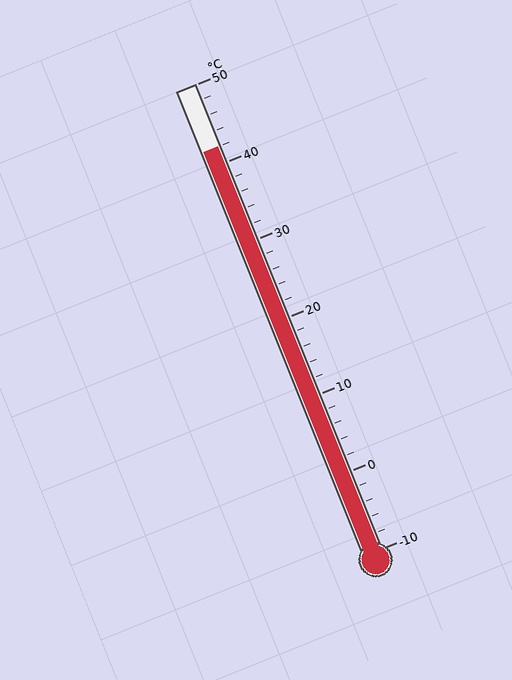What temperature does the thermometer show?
The thermometer shows approximately 42°C.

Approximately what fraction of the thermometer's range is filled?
The thermometer is filled to approximately 85% of its range.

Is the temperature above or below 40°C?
The temperature is above 40°C.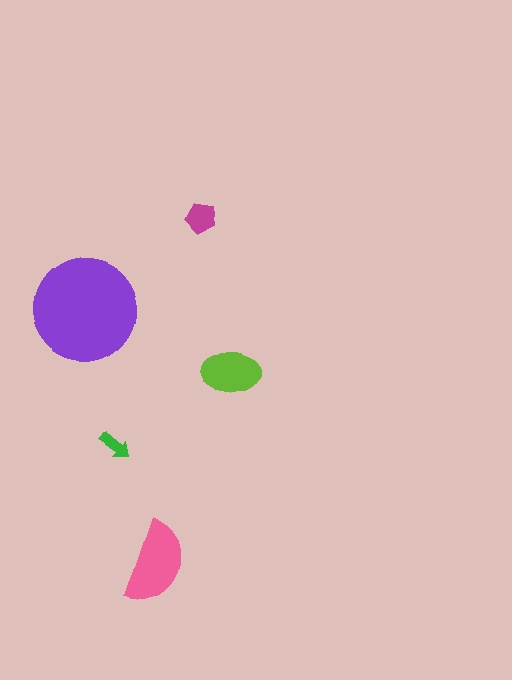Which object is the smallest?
The green arrow.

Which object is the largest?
The purple circle.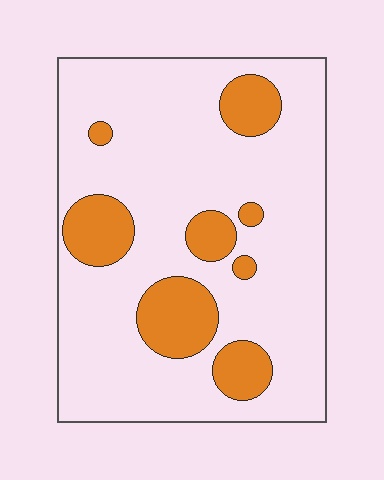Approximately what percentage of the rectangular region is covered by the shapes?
Approximately 20%.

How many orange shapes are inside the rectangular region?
8.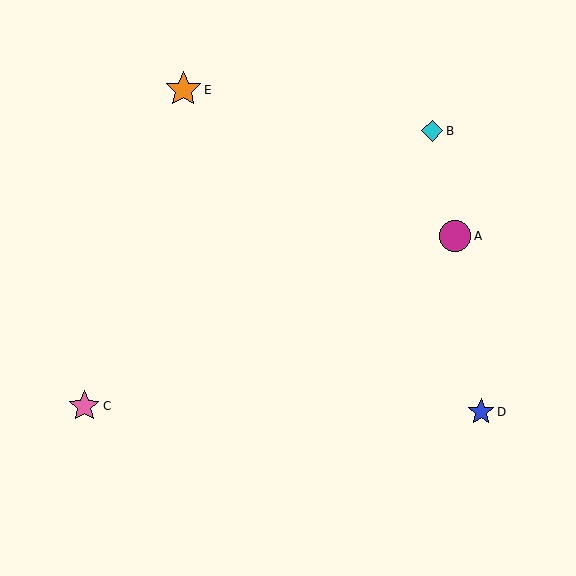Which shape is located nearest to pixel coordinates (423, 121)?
The cyan diamond (labeled B) at (432, 131) is nearest to that location.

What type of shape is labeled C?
Shape C is a pink star.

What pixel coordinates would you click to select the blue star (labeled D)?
Click at (481, 412) to select the blue star D.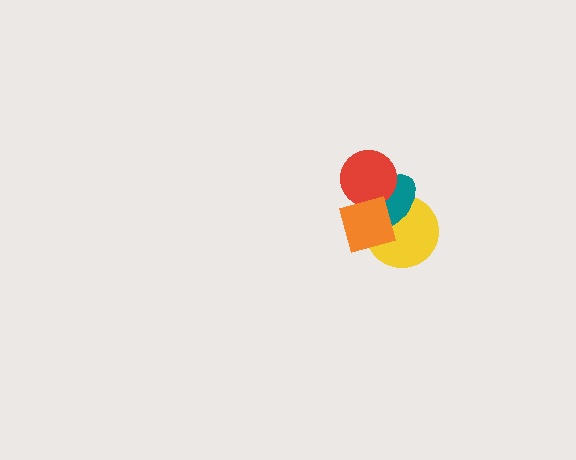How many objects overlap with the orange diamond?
3 objects overlap with the orange diamond.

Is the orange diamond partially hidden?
No, no other shape covers it.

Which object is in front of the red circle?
The orange diamond is in front of the red circle.